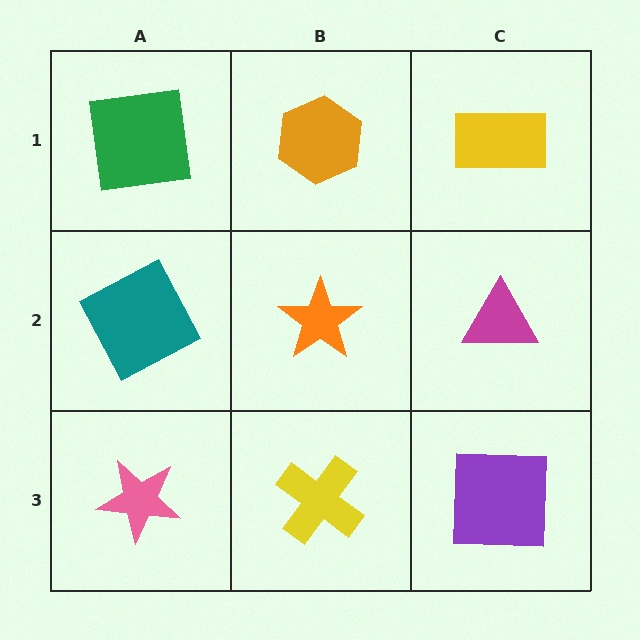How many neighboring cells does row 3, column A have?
2.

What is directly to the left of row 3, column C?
A yellow cross.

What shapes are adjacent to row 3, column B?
An orange star (row 2, column B), a pink star (row 3, column A), a purple square (row 3, column C).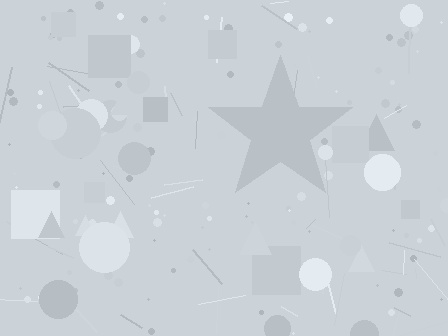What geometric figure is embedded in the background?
A star is embedded in the background.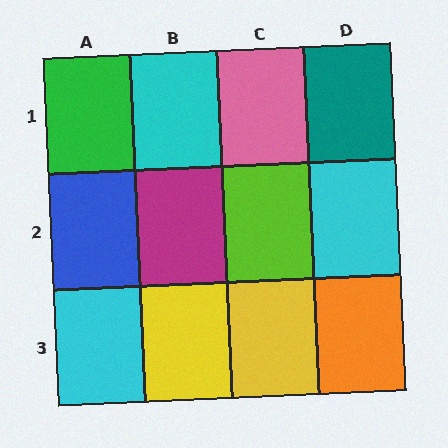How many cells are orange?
1 cell is orange.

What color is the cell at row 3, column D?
Orange.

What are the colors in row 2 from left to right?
Blue, magenta, lime, cyan.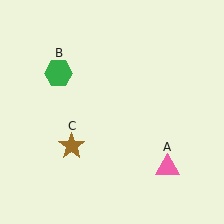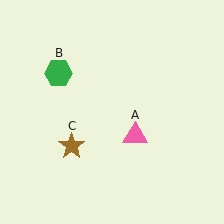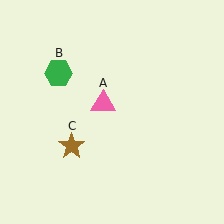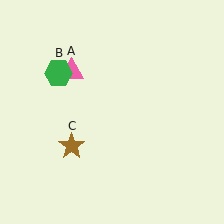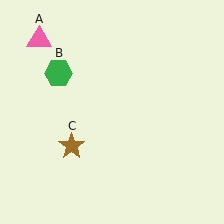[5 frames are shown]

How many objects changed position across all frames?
1 object changed position: pink triangle (object A).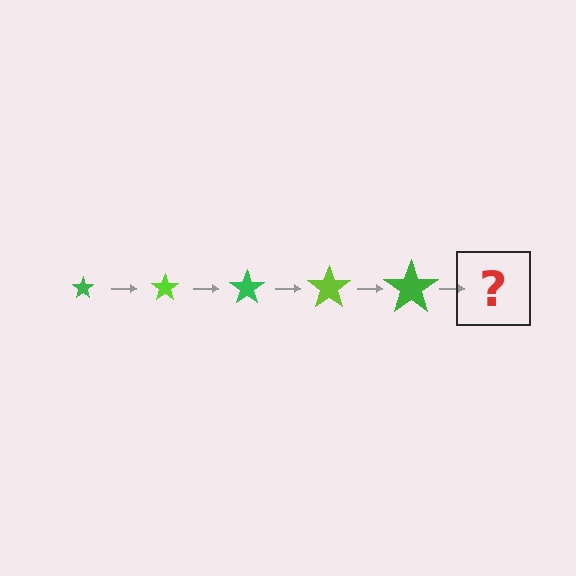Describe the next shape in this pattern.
It should be a lime star, larger than the previous one.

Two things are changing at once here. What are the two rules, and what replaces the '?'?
The two rules are that the star grows larger each step and the color cycles through green and lime. The '?' should be a lime star, larger than the previous one.